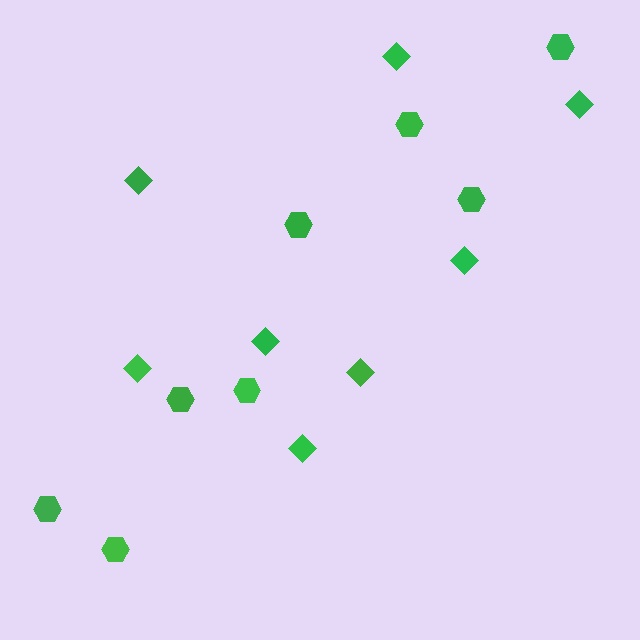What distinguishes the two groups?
There are 2 groups: one group of hexagons (8) and one group of diamonds (8).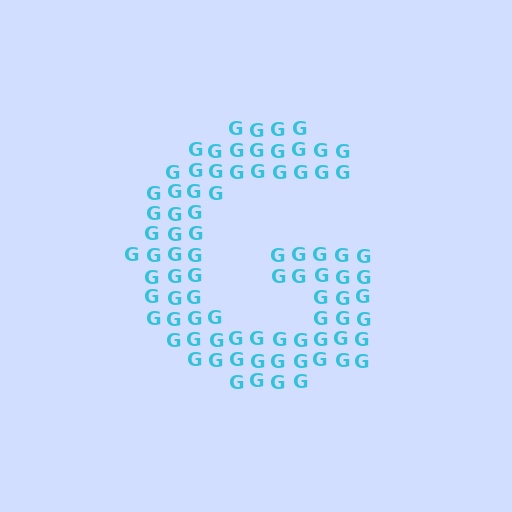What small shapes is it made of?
It is made of small letter G's.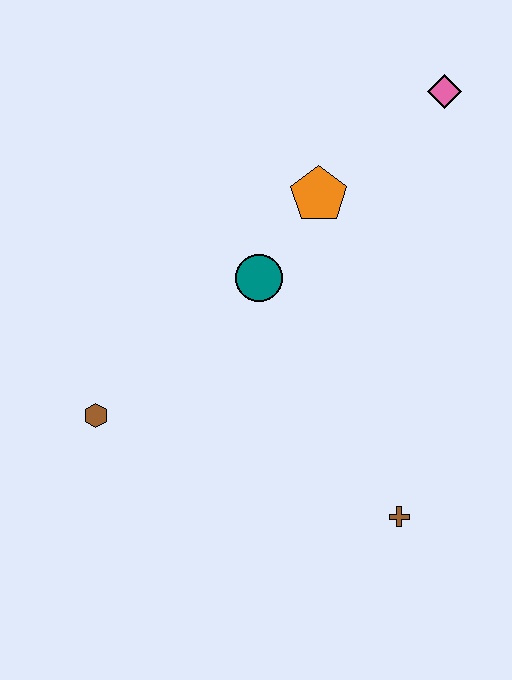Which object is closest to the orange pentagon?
The teal circle is closest to the orange pentagon.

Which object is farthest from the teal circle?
The brown cross is farthest from the teal circle.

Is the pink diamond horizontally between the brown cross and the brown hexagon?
No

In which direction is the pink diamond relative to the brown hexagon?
The pink diamond is to the right of the brown hexagon.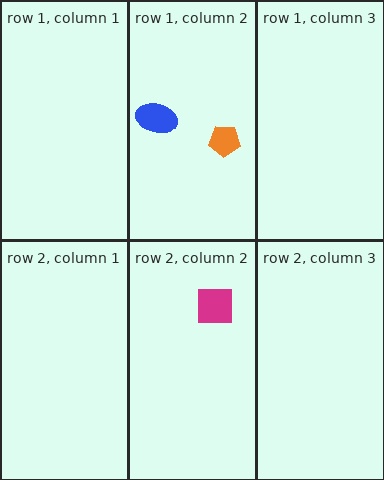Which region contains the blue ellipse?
The row 1, column 2 region.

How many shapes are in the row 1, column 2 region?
2.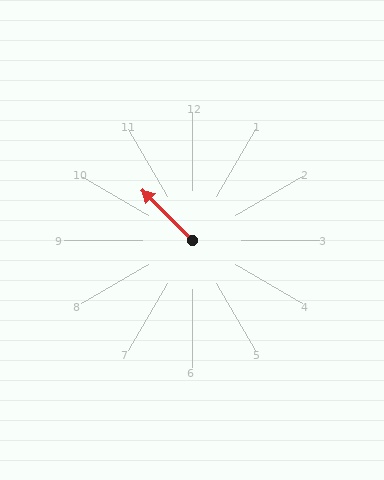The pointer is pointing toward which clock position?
Roughly 10 o'clock.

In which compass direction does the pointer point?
Northwest.